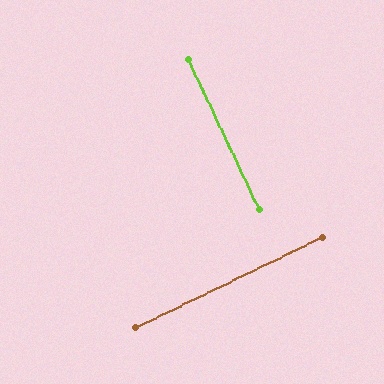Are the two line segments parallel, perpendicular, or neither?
Perpendicular — they meet at approximately 89°.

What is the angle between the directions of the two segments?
Approximately 89 degrees.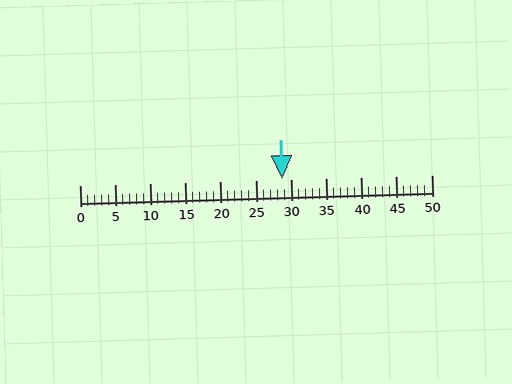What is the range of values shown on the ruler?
The ruler shows values from 0 to 50.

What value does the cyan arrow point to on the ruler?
The cyan arrow points to approximately 29.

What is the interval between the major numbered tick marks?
The major tick marks are spaced 5 units apart.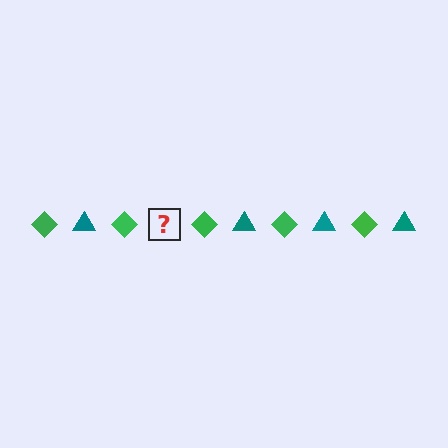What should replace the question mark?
The question mark should be replaced with a teal triangle.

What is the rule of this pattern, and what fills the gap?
The rule is that the pattern alternates between green diamond and teal triangle. The gap should be filled with a teal triangle.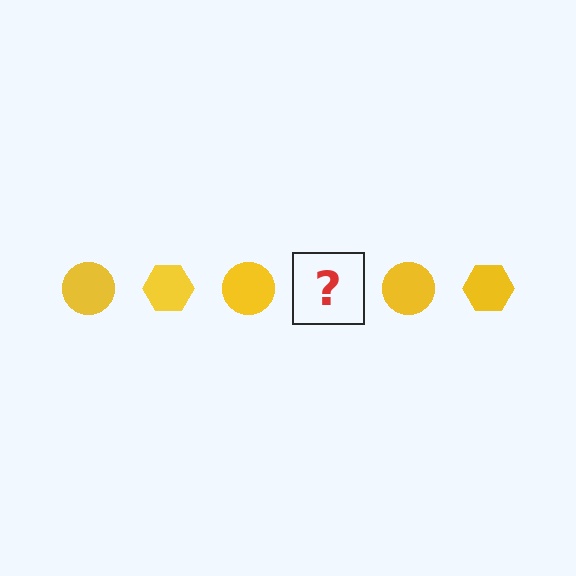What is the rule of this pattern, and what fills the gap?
The rule is that the pattern cycles through circle, hexagon shapes in yellow. The gap should be filled with a yellow hexagon.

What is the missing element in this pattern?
The missing element is a yellow hexagon.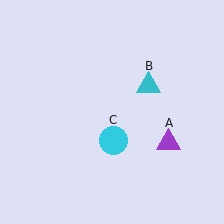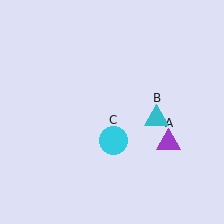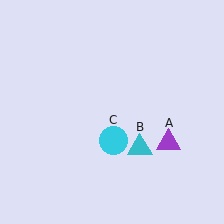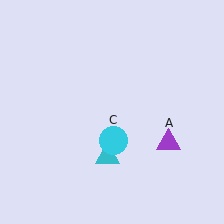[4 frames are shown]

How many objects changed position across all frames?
1 object changed position: cyan triangle (object B).